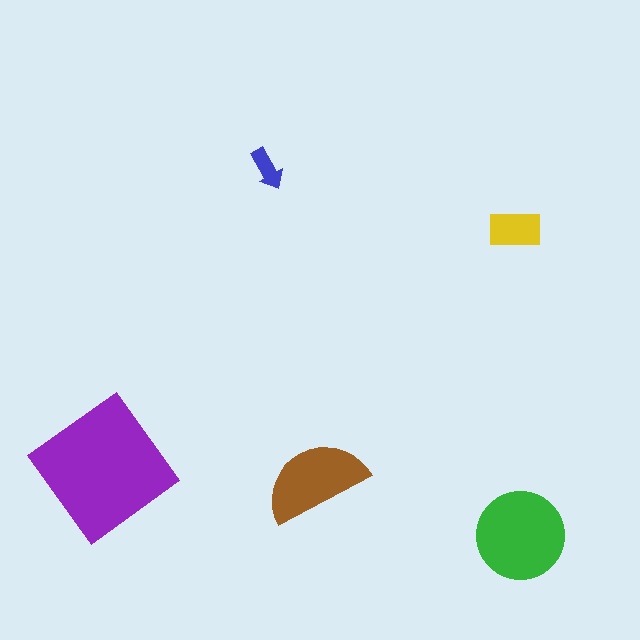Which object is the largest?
The purple diamond.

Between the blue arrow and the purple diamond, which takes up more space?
The purple diamond.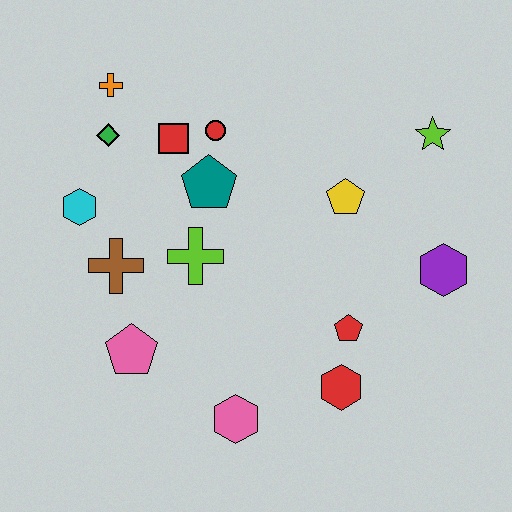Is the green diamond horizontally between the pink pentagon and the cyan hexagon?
Yes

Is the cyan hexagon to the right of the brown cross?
No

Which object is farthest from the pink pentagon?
The lime star is farthest from the pink pentagon.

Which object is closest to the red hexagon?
The red pentagon is closest to the red hexagon.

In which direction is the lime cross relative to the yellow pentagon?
The lime cross is to the left of the yellow pentagon.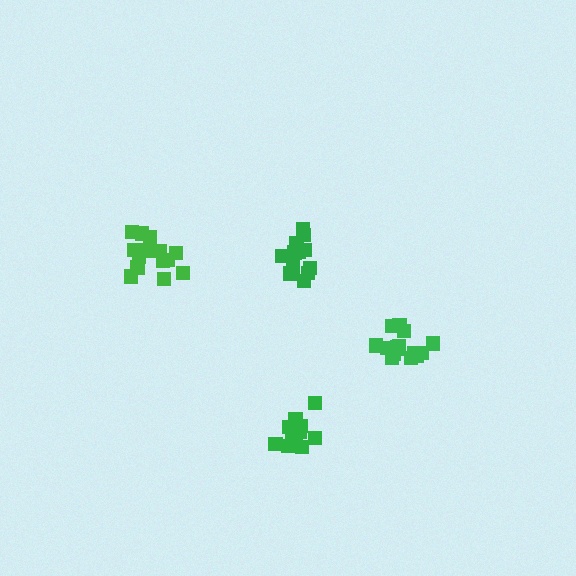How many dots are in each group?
Group 1: 12 dots, Group 2: 12 dots, Group 3: 16 dots, Group 4: 15 dots (55 total).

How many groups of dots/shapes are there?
There are 4 groups.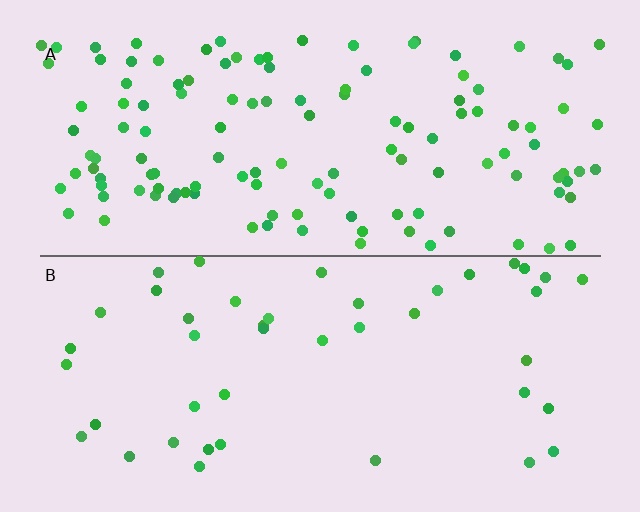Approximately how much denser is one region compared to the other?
Approximately 2.9× — region A over region B.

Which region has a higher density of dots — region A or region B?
A (the top).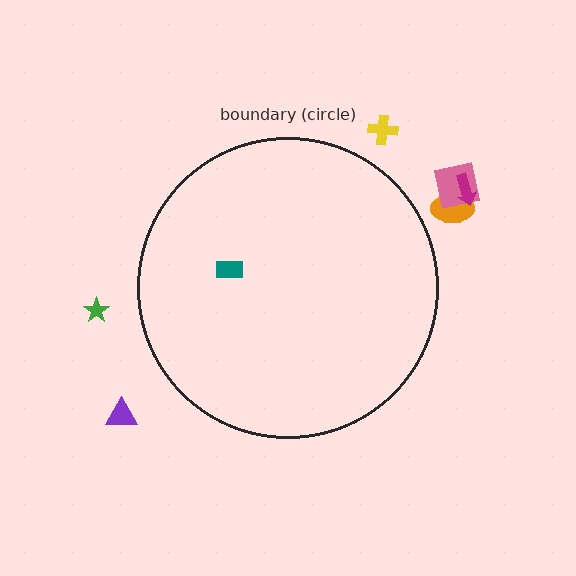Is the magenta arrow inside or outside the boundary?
Outside.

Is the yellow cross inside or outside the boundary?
Outside.